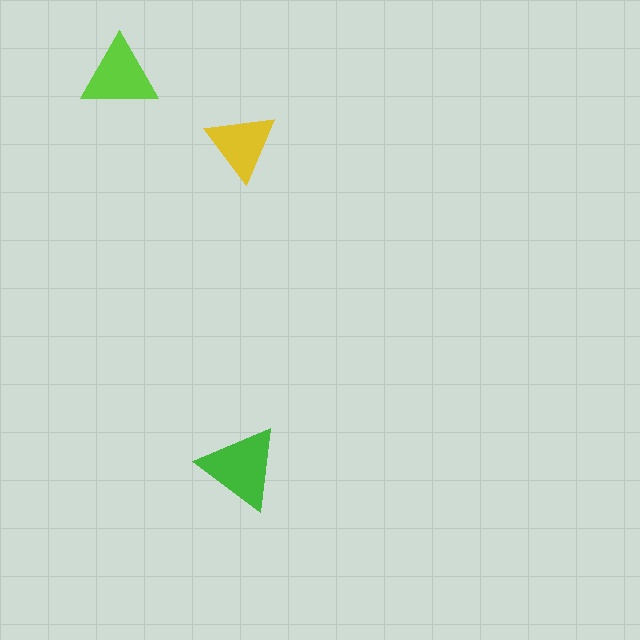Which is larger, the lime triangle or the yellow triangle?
The lime one.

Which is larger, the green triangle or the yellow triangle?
The green one.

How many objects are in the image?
There are 3 objects in the image.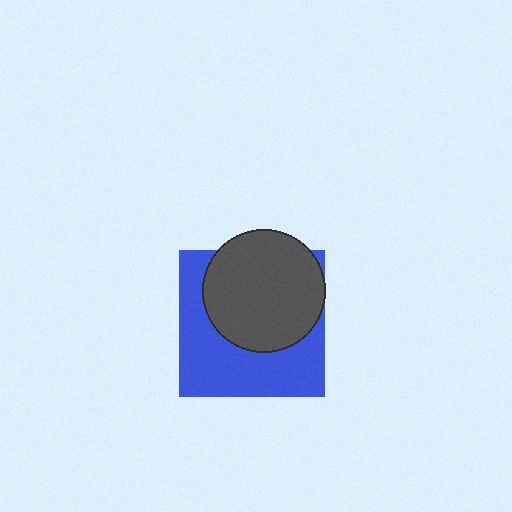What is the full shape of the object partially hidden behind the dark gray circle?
The partially hidden object is a blue square.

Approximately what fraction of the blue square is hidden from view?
Roughly 50% of the blue square is hidden behind the dark gray circle.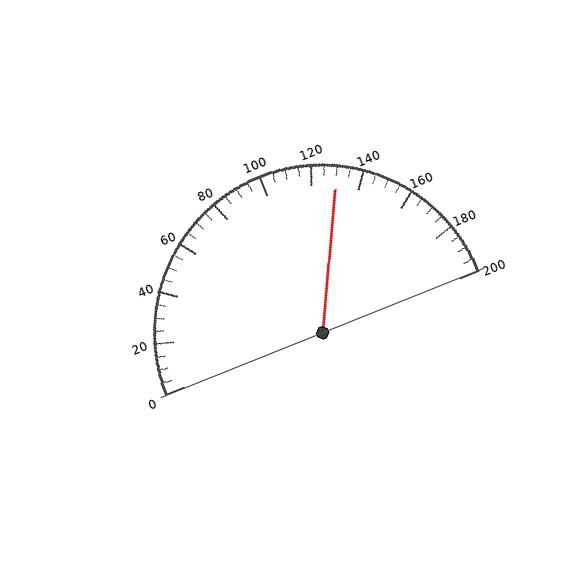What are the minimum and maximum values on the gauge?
The gauge ranges from 0 to 200.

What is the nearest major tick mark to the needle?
The nearest major tick mark is 120.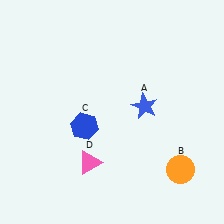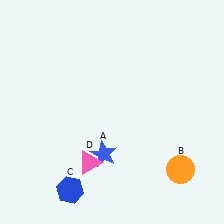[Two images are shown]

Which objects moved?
The objects that moved are: the blue star (A), the blue hexagon (C).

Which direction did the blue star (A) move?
The blue star (A) moved down.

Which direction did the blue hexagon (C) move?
The blue hexagon (C) moved down.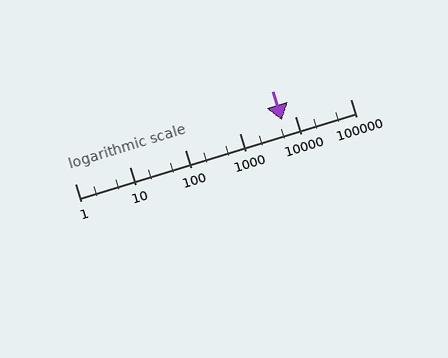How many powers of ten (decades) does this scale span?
The scale spans 5 decades, from 1 to 100000.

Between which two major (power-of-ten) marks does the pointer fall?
The pointer is between 1000 and 10000.